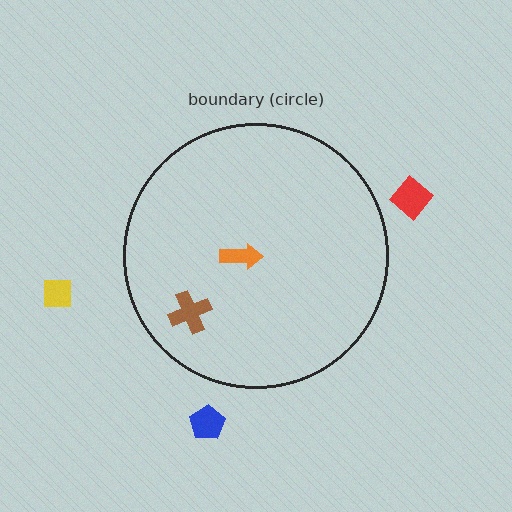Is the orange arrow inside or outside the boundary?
Inside.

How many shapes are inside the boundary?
2 inside, 3 outside.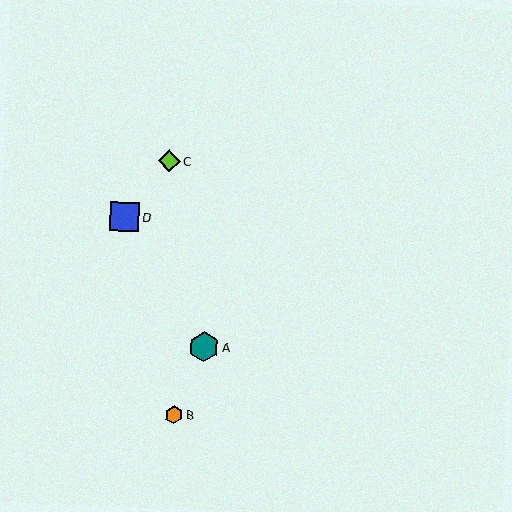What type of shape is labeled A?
Shape A is a teal hexagon.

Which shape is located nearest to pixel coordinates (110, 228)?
The blue square (labeled D) at (125, 217) is nearest to that location.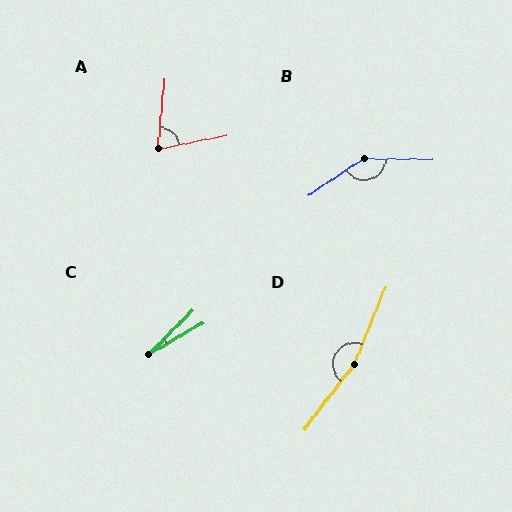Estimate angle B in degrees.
Approximately 145 degrees.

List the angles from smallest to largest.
C (15°), A (74°), B (145°), D (165°).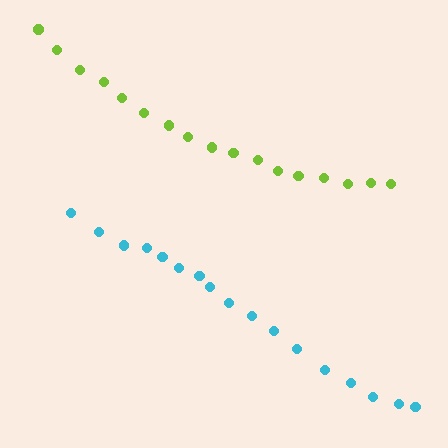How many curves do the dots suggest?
There are 2 distinct paths.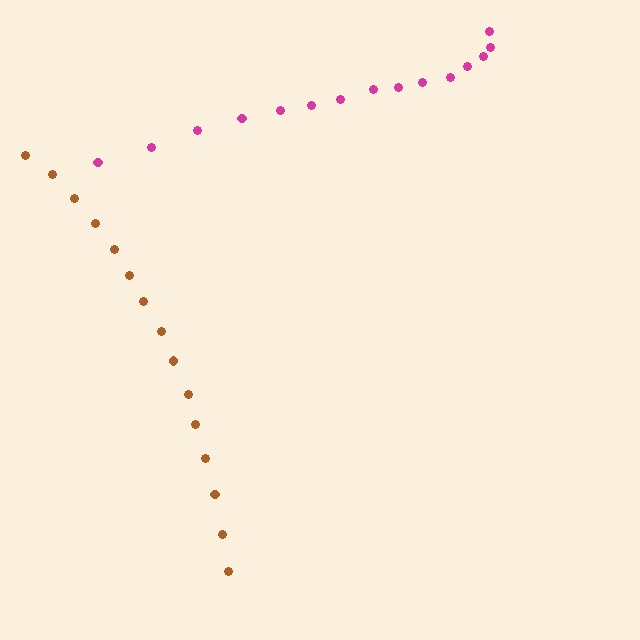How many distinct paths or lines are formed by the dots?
There are 2 distinct paths.